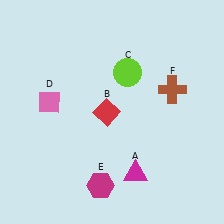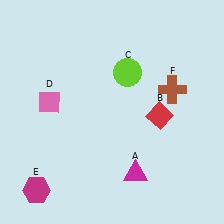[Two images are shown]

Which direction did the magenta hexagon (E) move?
The magenta hexagon (E) moved left.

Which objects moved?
The objects that moved are: the red diamond (B), the magenta hexagon (E).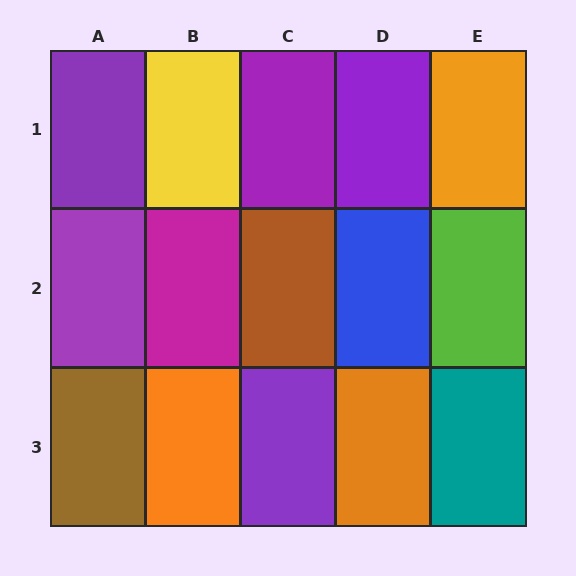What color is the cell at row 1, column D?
Purple.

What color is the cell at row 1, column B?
Yellow.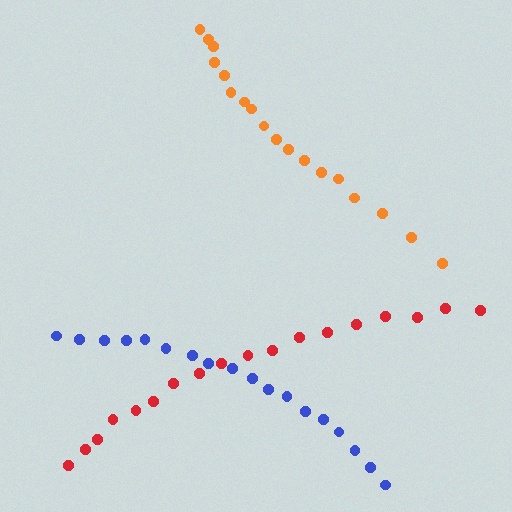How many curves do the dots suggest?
There are 3 distinct paths.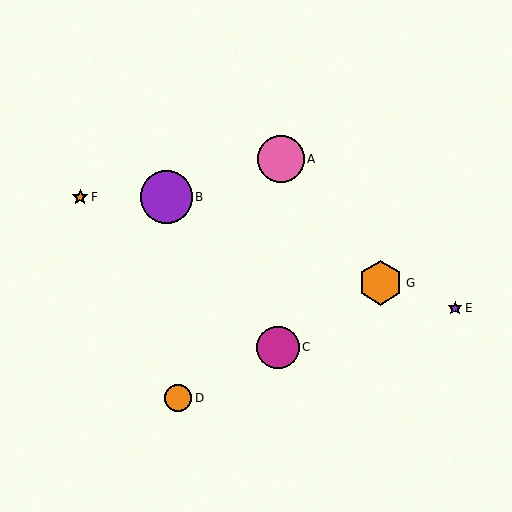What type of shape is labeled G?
Shape G is an orange hexagon.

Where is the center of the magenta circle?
The center of the magenta circle is at (278, 347).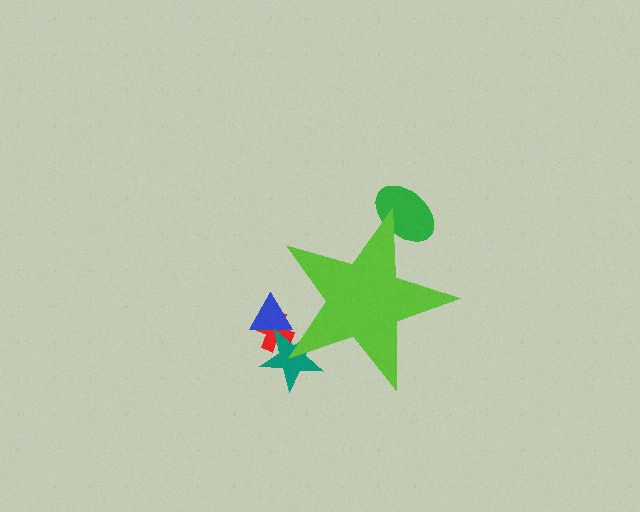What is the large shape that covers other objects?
A lime star.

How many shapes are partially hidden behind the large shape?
4 shapes are partially hidden.